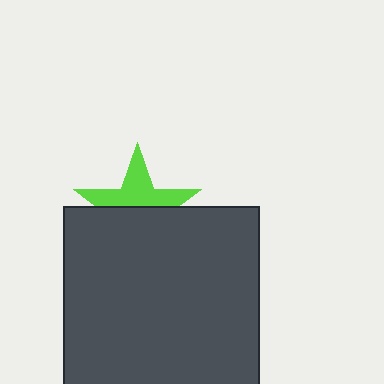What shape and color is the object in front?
The object in front is a dark gray square.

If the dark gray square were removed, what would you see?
You would see the complete lime star.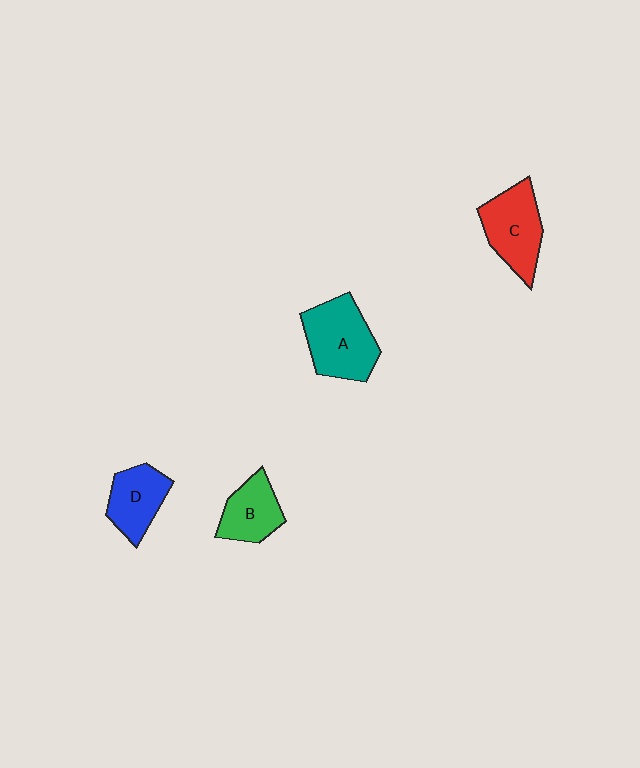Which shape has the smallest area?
Shape B (green).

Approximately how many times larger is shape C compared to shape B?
Approximately 1.3 times.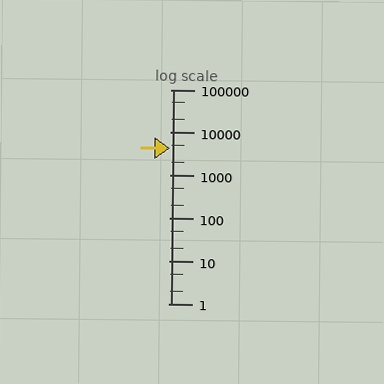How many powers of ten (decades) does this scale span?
The scale spans 5 decades, from 1 to 100000.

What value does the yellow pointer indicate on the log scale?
The pointer indicates approximately 4200.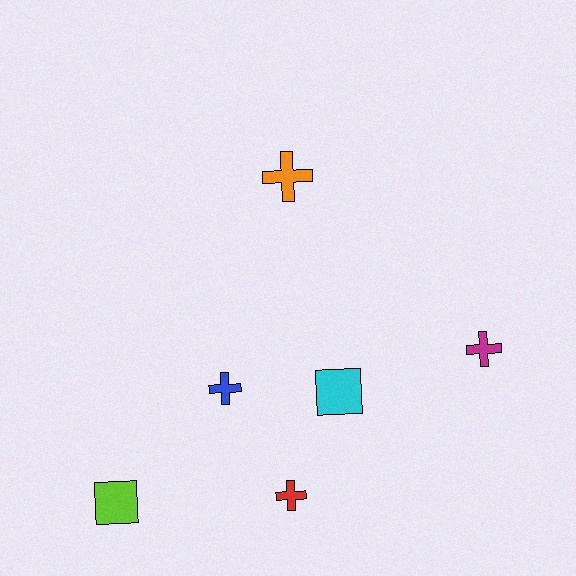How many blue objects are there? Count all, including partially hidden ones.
There is 1 blue object.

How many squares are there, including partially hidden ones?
There are 2 squares.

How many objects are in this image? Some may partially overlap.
There are 6 objects.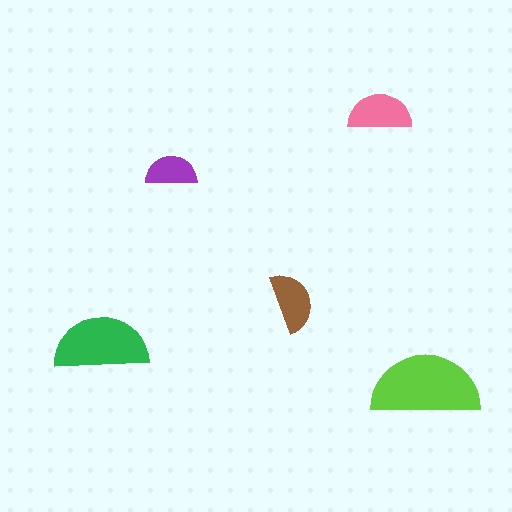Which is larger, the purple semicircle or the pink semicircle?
The pink one.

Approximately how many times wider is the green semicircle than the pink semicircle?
About 1.5 times wider.